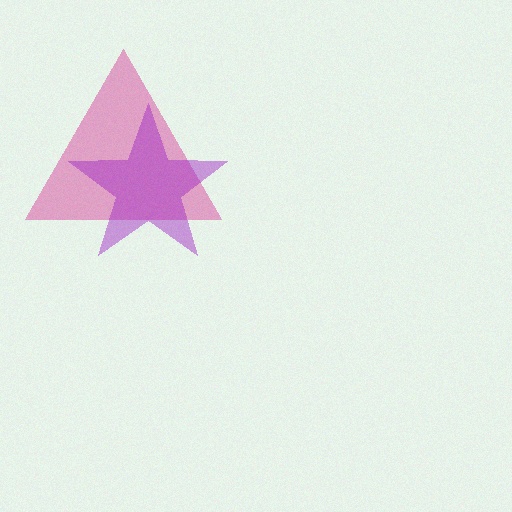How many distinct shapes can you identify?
There are 2 distinct shapes: a pink triangle, a purple star.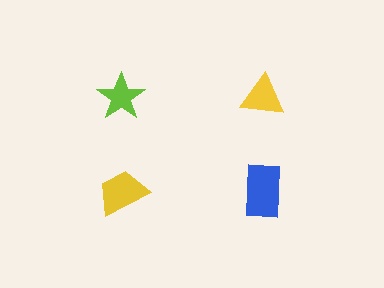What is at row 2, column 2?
A blue rectangle.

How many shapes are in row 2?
2 shapes.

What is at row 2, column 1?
A yellow trapezoid.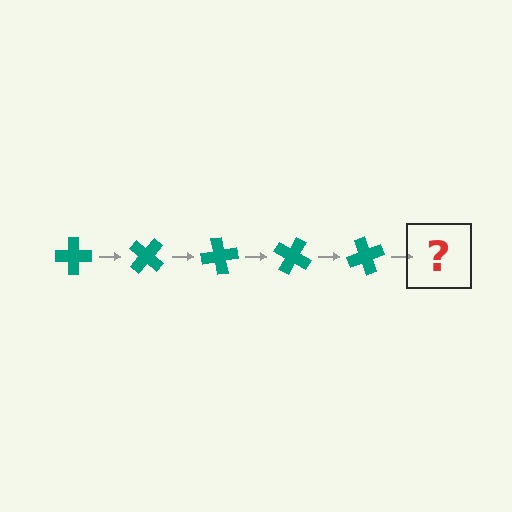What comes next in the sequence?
The next element should be a teal cross rotated 200 degrees.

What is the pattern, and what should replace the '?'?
The pattern is that the cross rotates 40 degrees each step. The '?' should be a teal cross rotated 200 degrees.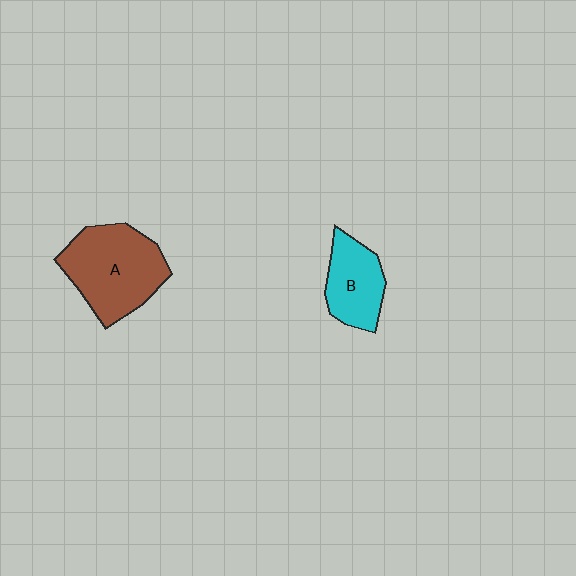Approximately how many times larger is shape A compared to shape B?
Approximately 1.7 times.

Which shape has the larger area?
Shape A (brown).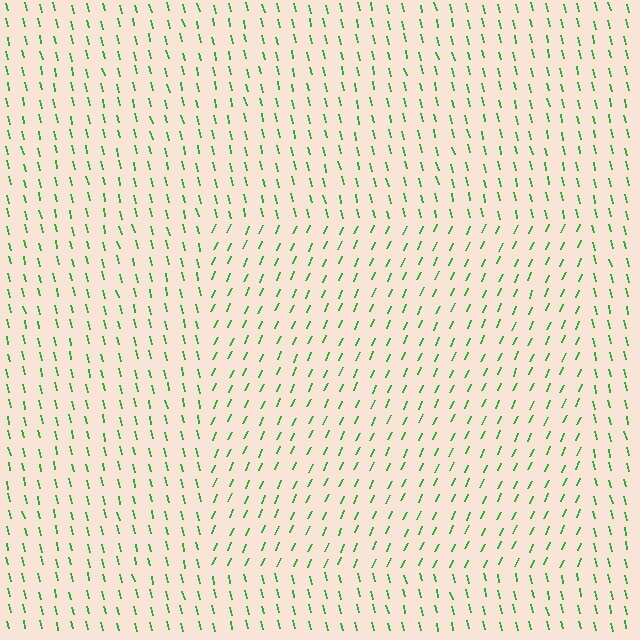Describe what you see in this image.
The image is filled with small green line segments. A rectangle region in the image has lines oriented differently from the surrounding lines, creating a visible texture boundary.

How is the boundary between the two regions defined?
The boundary is defined purely by a change in line orientation (approximately 38 degrees difference). All lines are the same color and thickness.